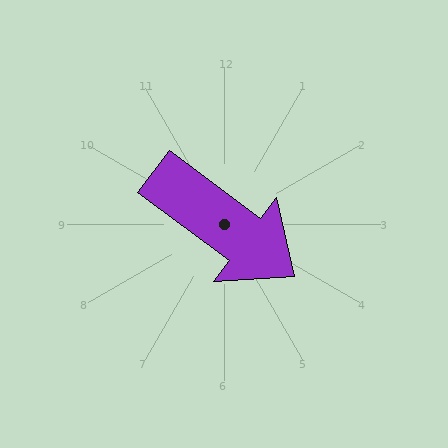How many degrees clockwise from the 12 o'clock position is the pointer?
Approximately 127 degrees.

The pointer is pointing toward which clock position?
Roughly 4 o'clock.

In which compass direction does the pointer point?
Southeast.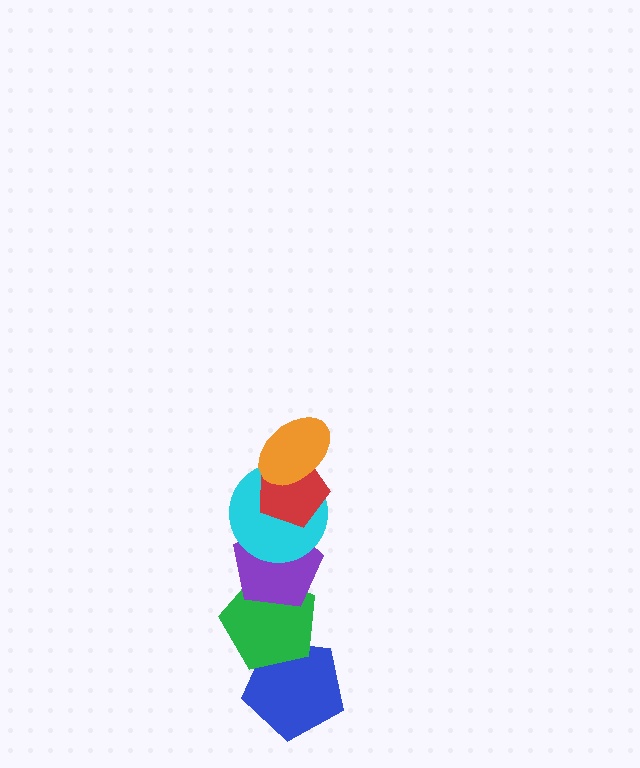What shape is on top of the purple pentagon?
The cyan circle is on top of the purple pentagon.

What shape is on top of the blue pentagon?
The green pentagon is on top of the blue pentagon.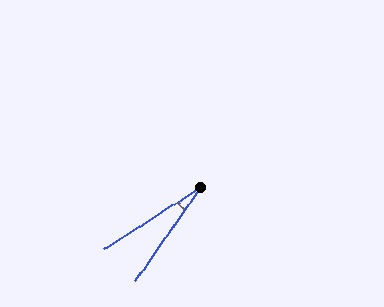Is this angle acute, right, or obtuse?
It is acute.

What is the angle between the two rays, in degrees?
Approximately 22 degrees.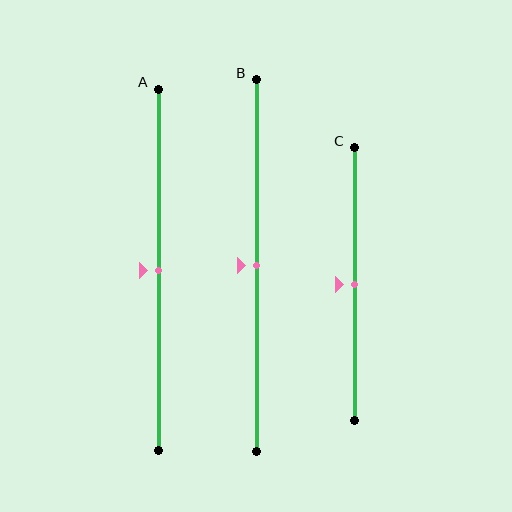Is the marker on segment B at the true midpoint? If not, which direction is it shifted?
Yes, the marker on segment B is at the true midpoint.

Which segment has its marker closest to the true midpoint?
Segment A has its marker closest to the true midpoint.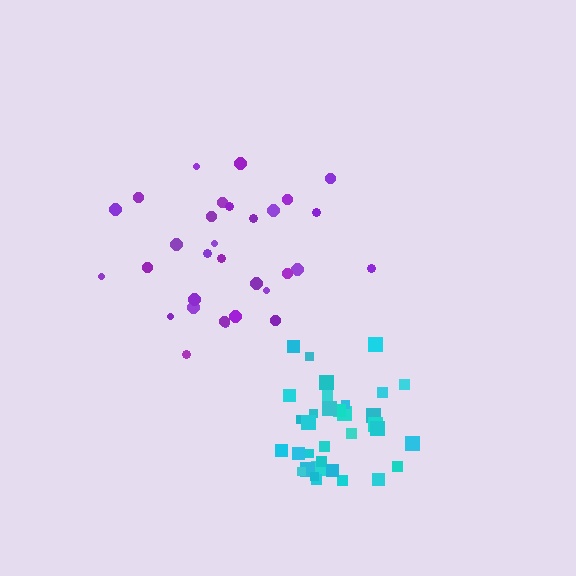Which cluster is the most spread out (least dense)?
Purple.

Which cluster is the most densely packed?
Cyan.